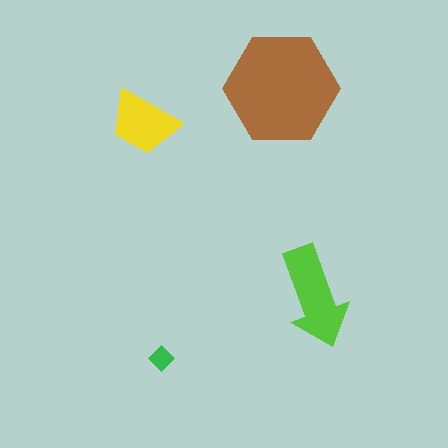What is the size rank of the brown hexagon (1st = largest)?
1st.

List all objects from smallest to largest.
The green diamond, the yellow trapezoid, the lime arrow, the brown hexagon.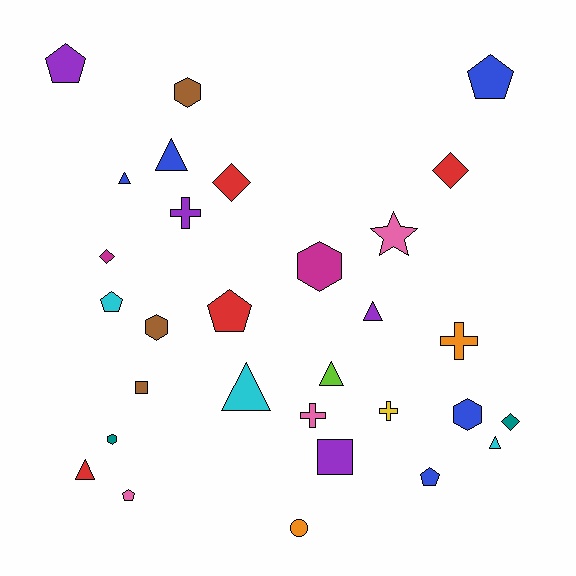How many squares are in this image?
There are 2 squares.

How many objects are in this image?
There are 30 objects.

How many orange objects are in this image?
There are 2 orange objects.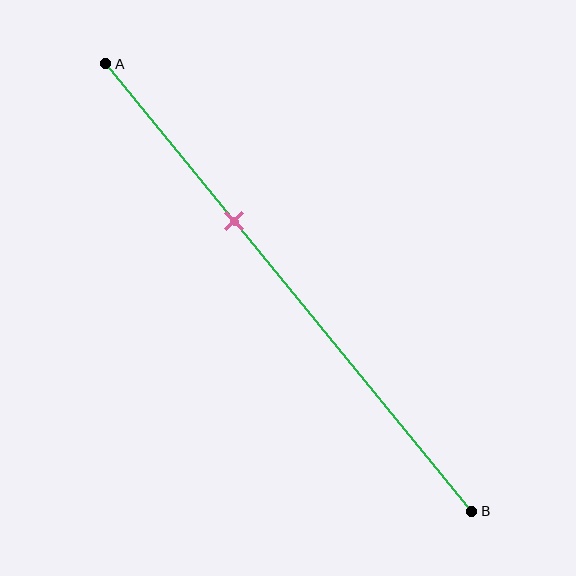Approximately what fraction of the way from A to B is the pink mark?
The pink mark is approximately 35% of the way from A to B.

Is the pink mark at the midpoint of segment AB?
No, the mark is at about 35% from A, not at the 50% midpoint.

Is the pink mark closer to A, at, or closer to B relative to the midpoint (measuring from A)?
The pink mark is closer to point A than the midpoint of segment AB.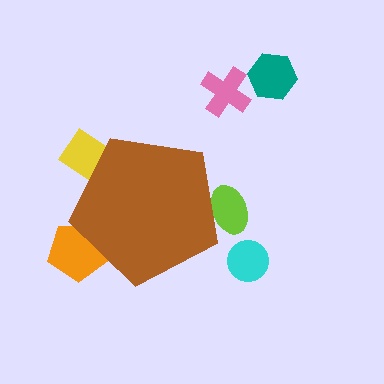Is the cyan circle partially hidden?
No, the cyan circle is fully visible.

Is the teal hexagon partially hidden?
No, the teal hexagon is fully visible.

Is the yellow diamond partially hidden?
Yes, the yellow diamond is partially hidden behind the brown pentagon.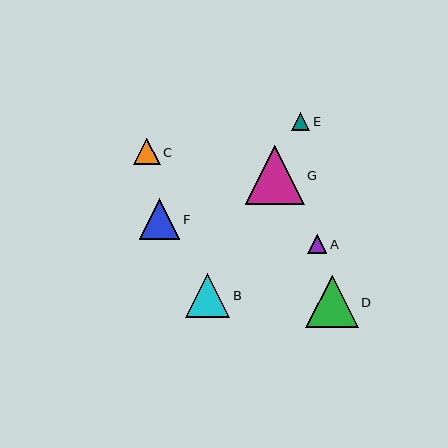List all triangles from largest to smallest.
From largest to smallest: G, D, B, F, C, A, E.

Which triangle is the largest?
Triangle G is the largest with a size of approximately 59 pixels.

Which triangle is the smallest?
Triangle E is the smallest with a size of approximately 19 pixels.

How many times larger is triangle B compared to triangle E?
Triangle B is approximately 2.4 times the size of triangle E.